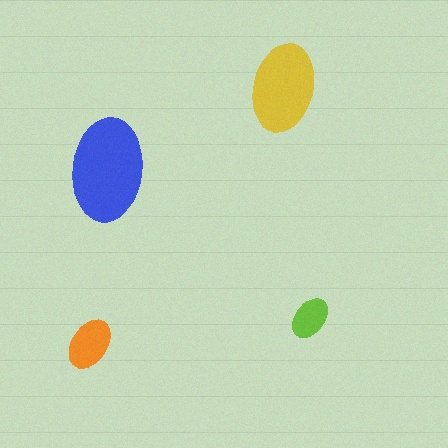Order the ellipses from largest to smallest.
the blue one, the yellow one, the orange one, the lime one.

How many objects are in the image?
There are 4 objects in the image.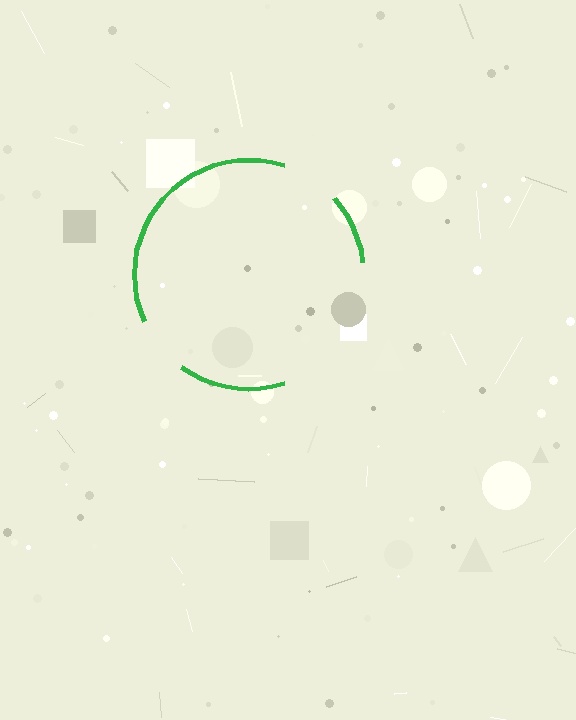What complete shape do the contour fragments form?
The contour fragments form a circle.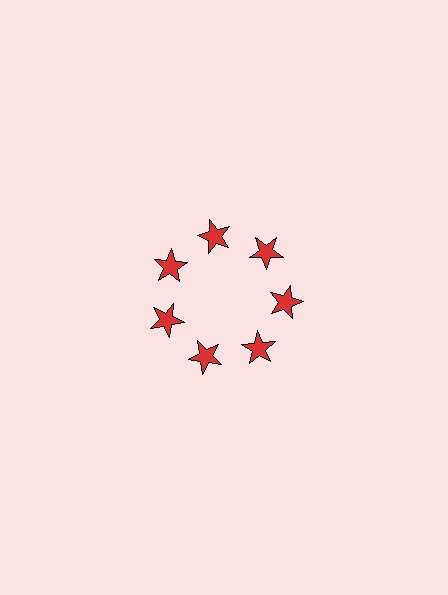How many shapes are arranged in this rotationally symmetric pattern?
There are 7 shapes, arranged in 7 groups of 1.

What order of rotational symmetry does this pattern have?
This pattern has 7-fold rotational symmetry.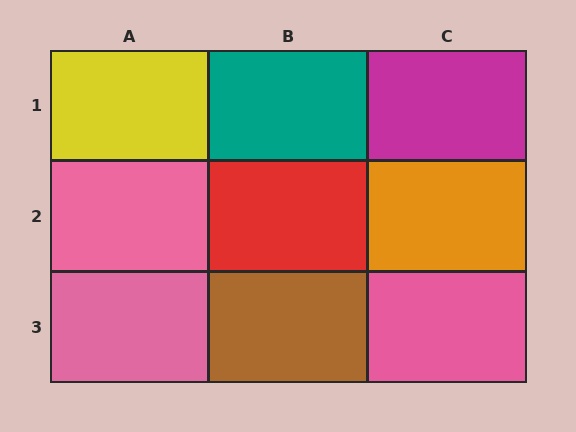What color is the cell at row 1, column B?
Teal.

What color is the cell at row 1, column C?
Magenta.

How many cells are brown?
1 cell is brown.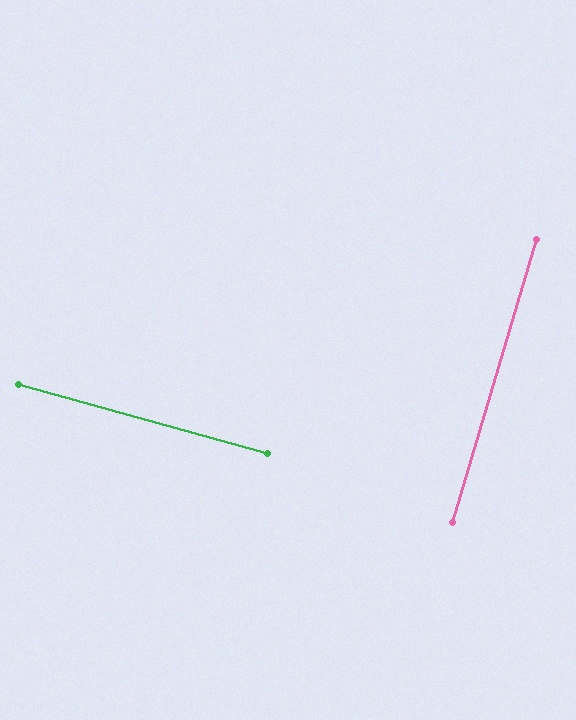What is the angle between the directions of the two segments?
Approximately 89 degrees.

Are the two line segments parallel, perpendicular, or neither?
Perpendicular — they meet at approximately 89°.